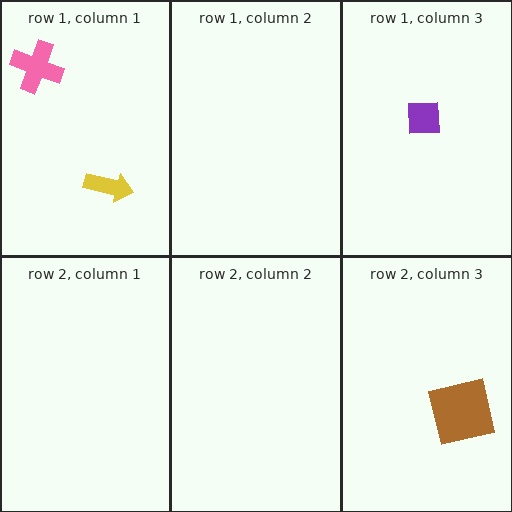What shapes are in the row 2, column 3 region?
The brown square.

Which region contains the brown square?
The row 2, column 3 region.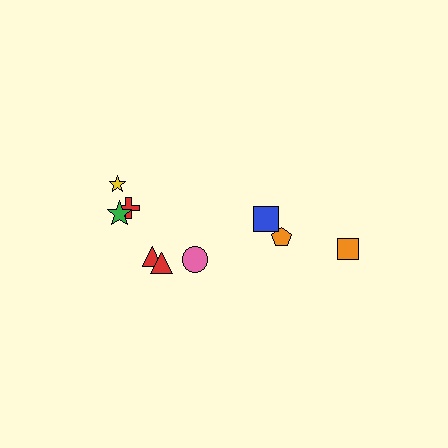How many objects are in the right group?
There are 3 objects.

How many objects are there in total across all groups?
There are 9 objects.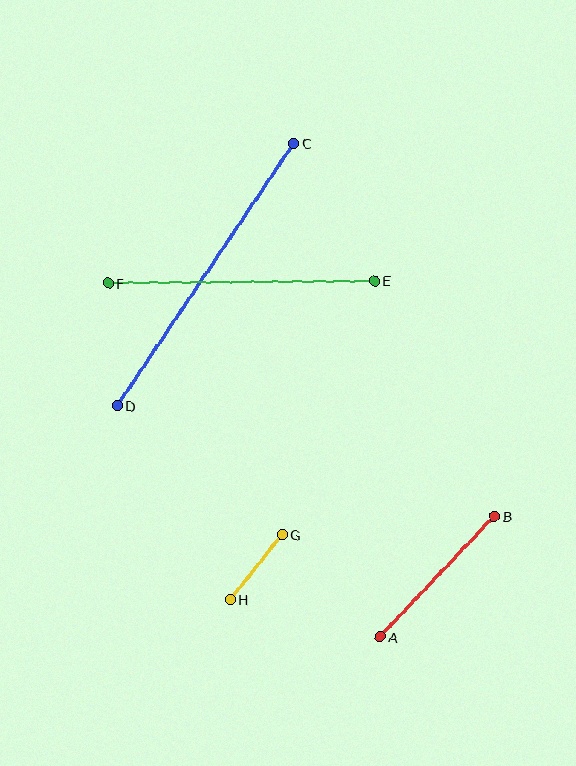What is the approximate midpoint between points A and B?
The midpoint is at approximately (437, 577) pixels.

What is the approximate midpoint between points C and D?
The midpoint is at approximately (205, 274) pixels.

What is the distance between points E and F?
The distance is approximately 266 pixels.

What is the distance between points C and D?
The distance is approximately 317 pixels.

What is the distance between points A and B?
The distance is approximately 166 pixels.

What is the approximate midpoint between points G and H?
The midpoint is at approximately (256, 567) pixels.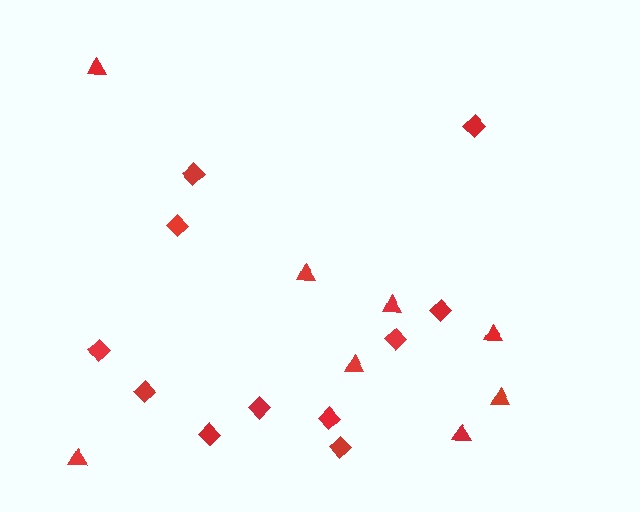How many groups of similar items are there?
There are 2 groups: one group of triangles (8) and one group of diamonds (11).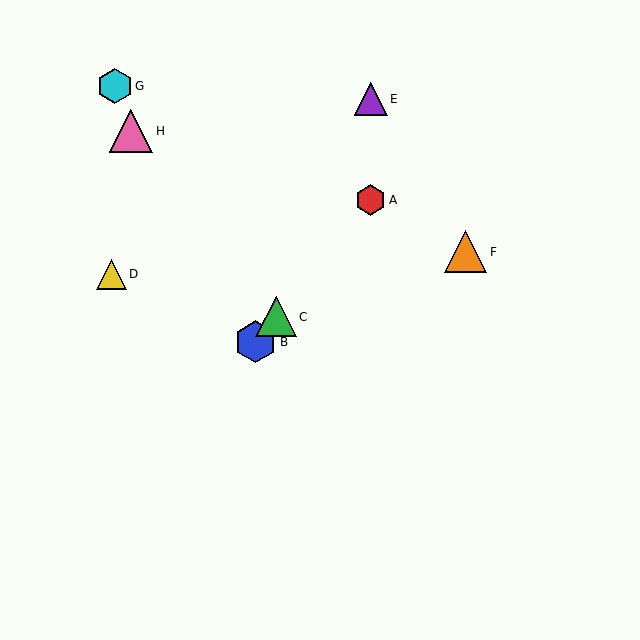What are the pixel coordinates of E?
Object E is at (371, 99).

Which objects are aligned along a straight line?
Objects A, B, C are aligned along a straight line.